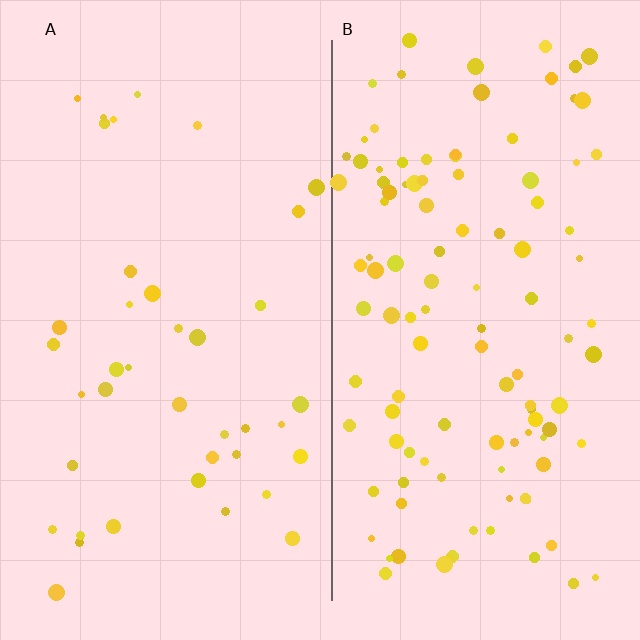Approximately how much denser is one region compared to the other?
Approximately 2.8× — region B over region A.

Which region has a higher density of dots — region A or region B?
B (the right).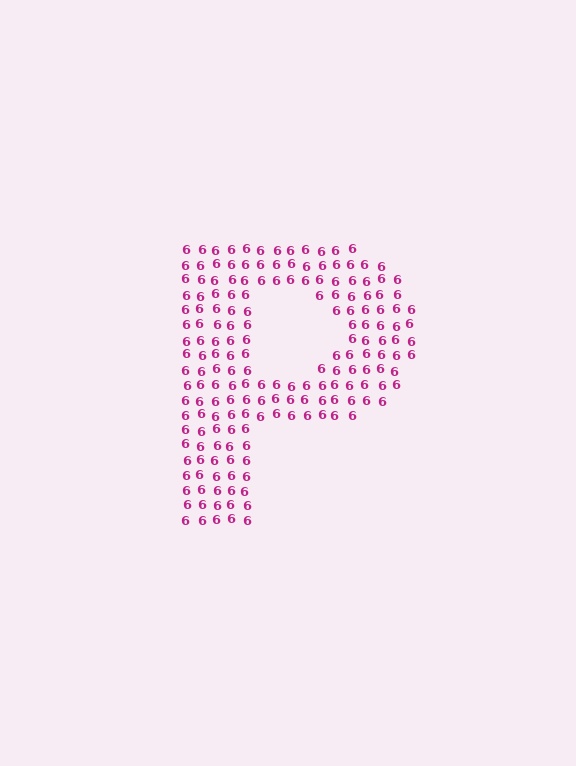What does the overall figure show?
The overall figure shows the letter P.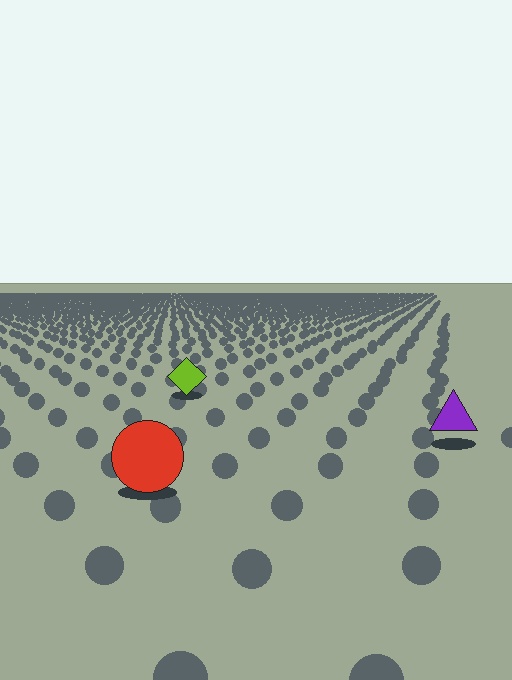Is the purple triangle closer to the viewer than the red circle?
No. The red circle is closer — you can tell from the texture gradient: the ground texture is coarser near it.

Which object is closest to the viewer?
The red circle is closest. The texture marks near it are larger and more spread out.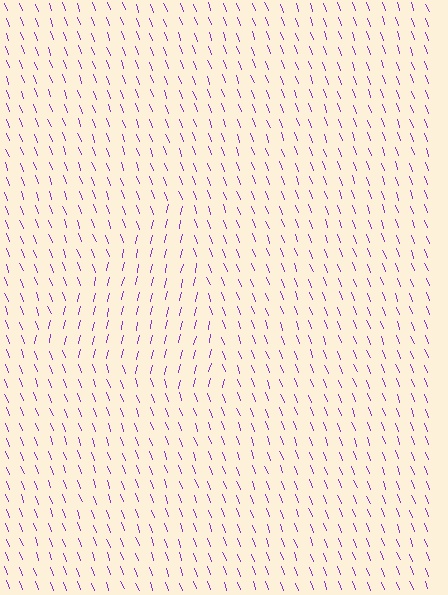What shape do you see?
I see a triangle.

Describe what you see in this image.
The image is filled with small purple line segments. A triangle region in the image has lines oriented differently from the surrounding lines, creating a visible texture boundary.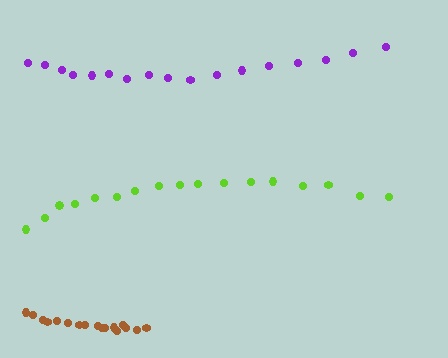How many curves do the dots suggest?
There are 3 distinct paths.